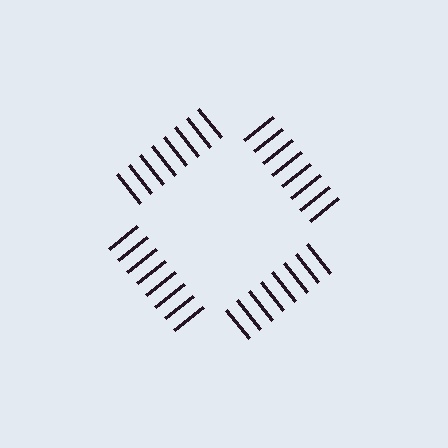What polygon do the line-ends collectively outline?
An illusory square — the line segments terminate on its edges but no continuous stroke is drawn.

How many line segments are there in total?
32 — 8 along each of the 4 edges.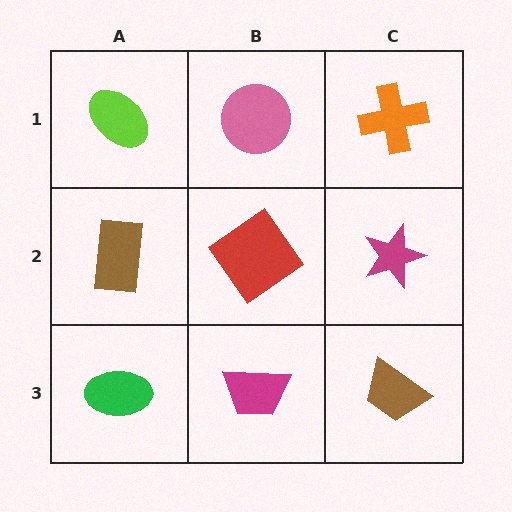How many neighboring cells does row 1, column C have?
2.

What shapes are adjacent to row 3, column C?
A magenta star (row 2, column C), a magenta trapezoid (row 3, column B).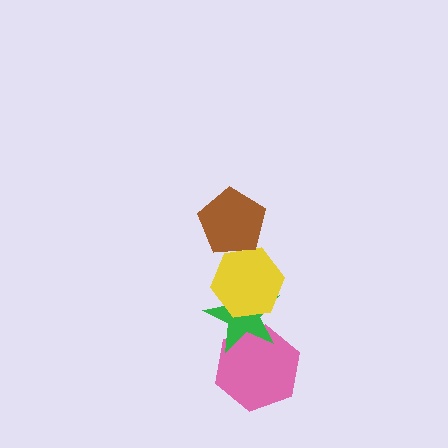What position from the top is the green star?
The green star is 3rd from the top.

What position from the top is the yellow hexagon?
The yellow hexagon is 2nd from the top.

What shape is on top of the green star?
The yellow hexagon is on top of the green star.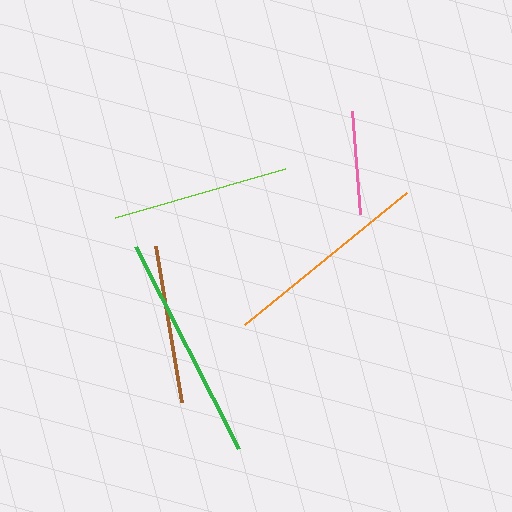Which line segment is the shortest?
The pink line is the shortest at approximately 103 pixels.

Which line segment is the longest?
The green line is the longest at approximately 227 pixels.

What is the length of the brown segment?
The brown segment is approximately 158 pixels long.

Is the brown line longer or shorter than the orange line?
The orange line is longer than the brown line.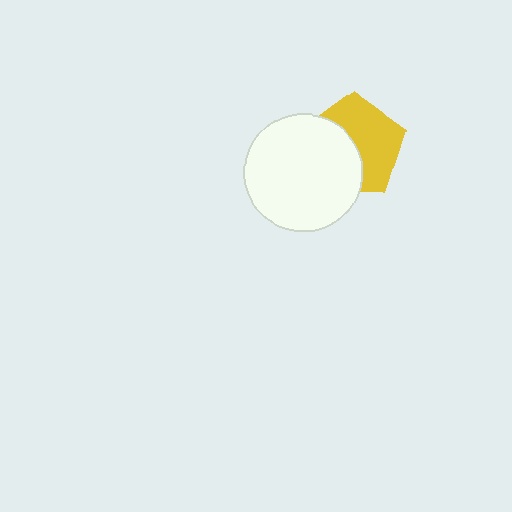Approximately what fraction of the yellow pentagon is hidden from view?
Roughly 46% of the yellow pentagon is hidden behind the white circle.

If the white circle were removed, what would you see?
You would see the complete yellow pentagon.